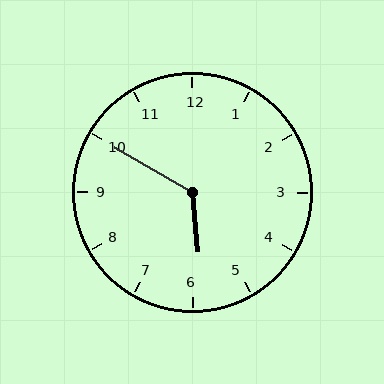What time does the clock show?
5:50.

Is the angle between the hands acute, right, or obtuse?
It is obtuse.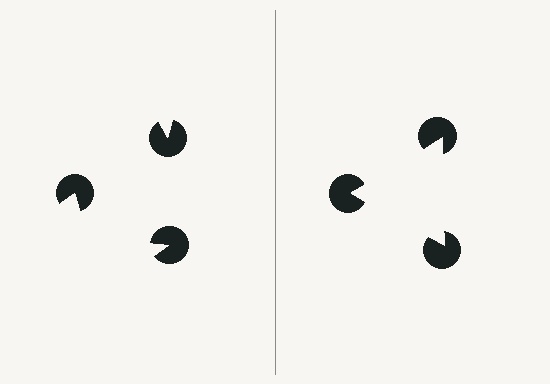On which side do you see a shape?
An illusory triangle appears on the right side. On the left side the wedge cuts are rotated, so no coherent shape forms.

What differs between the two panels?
The pac-man discs are positioned identically on both sides; only the wedge orientations differ. On the right they align to a triangle; on the left they are misaligned.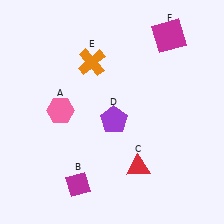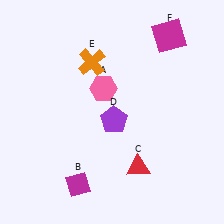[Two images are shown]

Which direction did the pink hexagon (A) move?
The pink hexagon (A) moved right.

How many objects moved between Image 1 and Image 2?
1 object moved between the two images.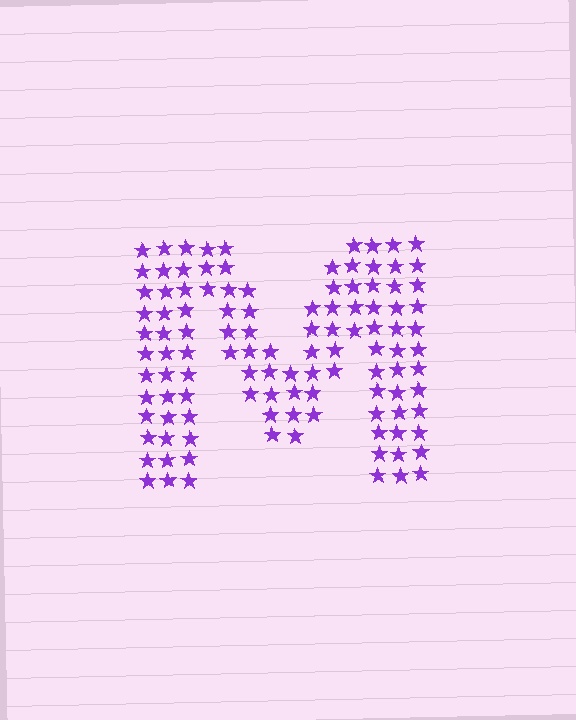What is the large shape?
The large shape is the letter M.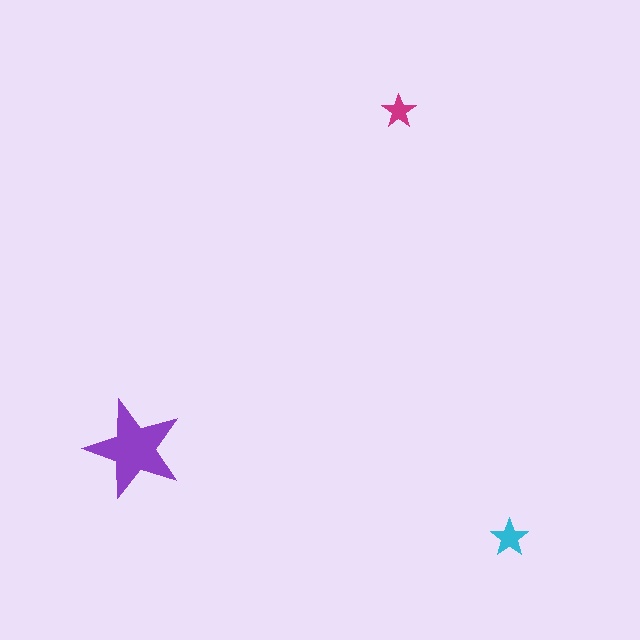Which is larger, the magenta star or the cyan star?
The cyan one.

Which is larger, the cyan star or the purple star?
The purple one.